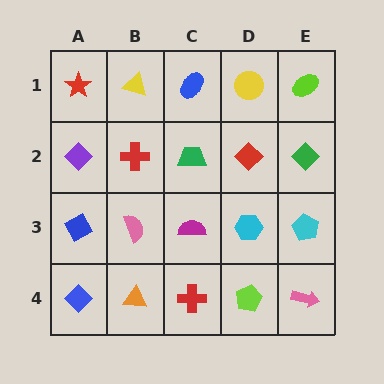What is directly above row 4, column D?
A cyan hexagon.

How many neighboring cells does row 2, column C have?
4.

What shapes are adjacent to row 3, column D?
A red diamond (row 2, column D), a lime pentagon (row 4, column D), a magenta semicircle (row 3, column C), a cyan pentagon (row 3, column E).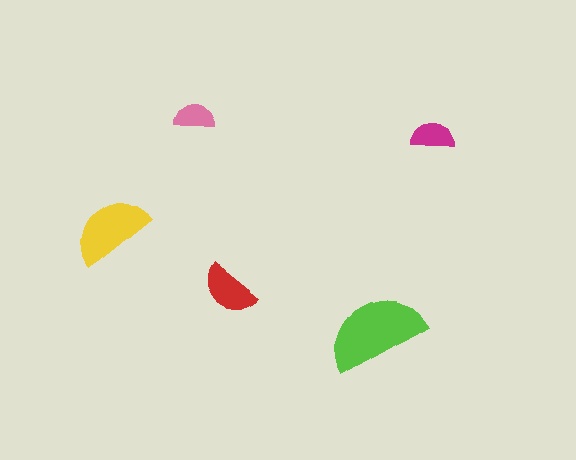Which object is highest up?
The pink semicircle is topmost.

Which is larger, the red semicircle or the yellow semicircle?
The yellow one.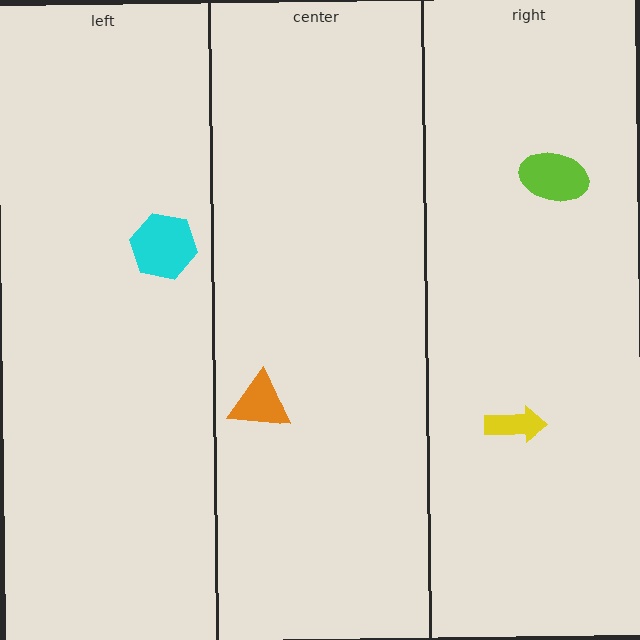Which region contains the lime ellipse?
The right region.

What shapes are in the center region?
The orange triangle.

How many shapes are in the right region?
2.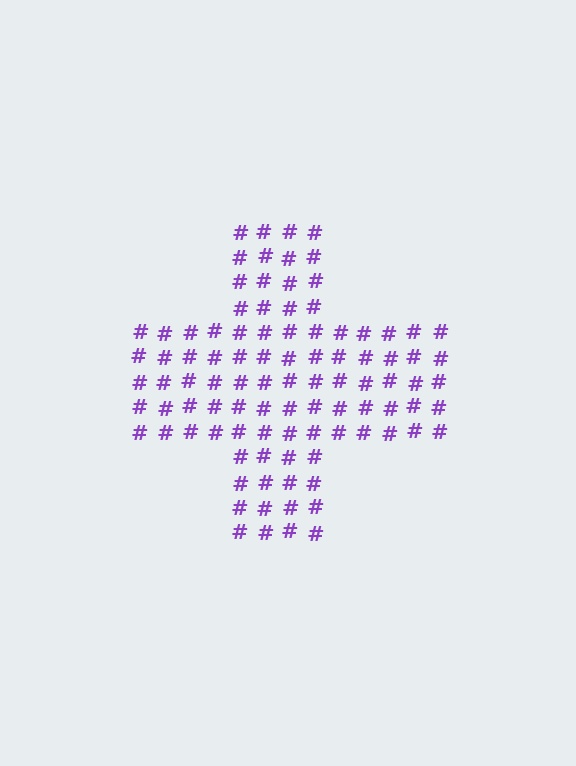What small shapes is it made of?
It is made of small hash symbols.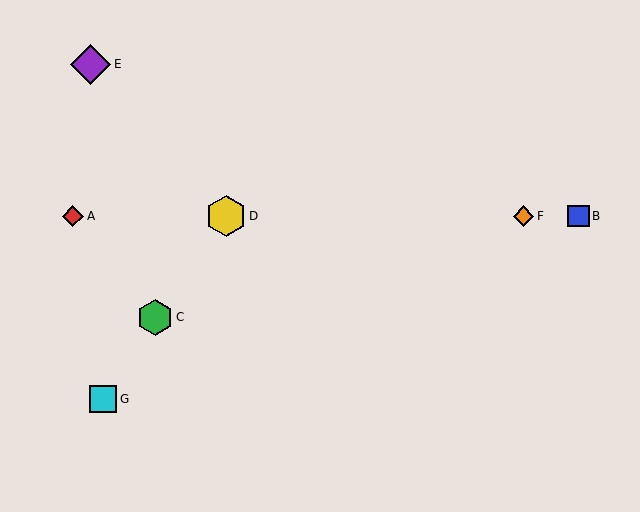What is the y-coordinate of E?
Object E is at y≈64.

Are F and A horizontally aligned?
Yes, both are at y≈216.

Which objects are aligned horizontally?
Objects A, B, D, F are aligned horizontally.